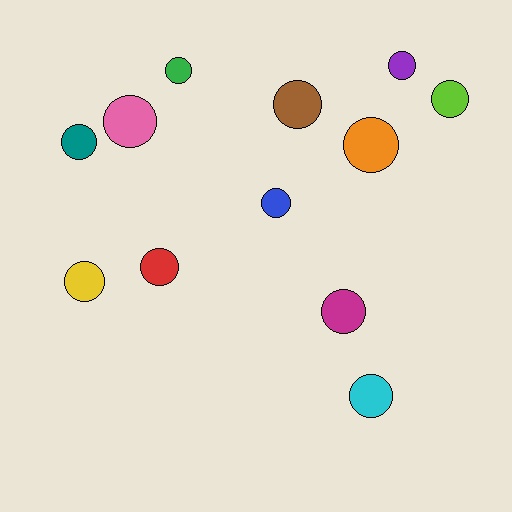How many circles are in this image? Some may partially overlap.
There are 12 circles.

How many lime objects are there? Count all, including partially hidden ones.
There is 1 lime object.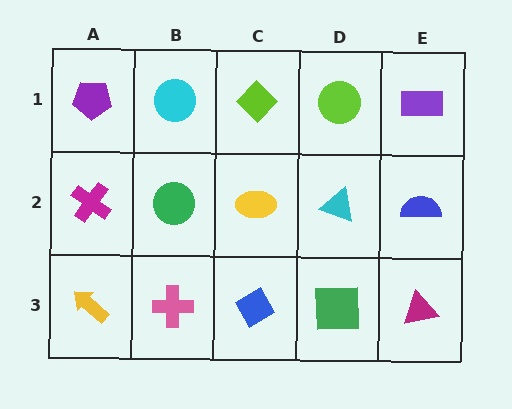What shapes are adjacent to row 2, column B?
A cyan circle (row 1, column B), a pink cross (row 3, column B), a magenta cross (row 2, column A), a yellow ellipse (row 2, column C).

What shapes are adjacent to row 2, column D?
A lime circle (row 1, column D), a green square (row 3, column D), a yellow ellipse (row 2, column C), a blue semicircle (row 2, column E).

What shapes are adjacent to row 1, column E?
A blue semicircle (row 2, column E), a lime circle (row 1, column D).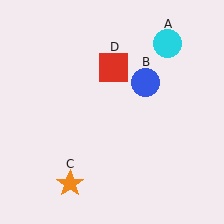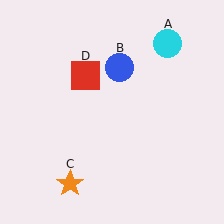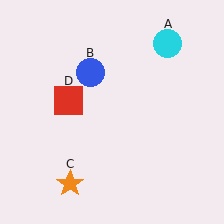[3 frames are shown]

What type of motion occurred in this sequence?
The blue circle (object B), red square (object D) rotated counterclockwise around the center of the scene.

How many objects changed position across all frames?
2 objects changed position: blue circle (object B), red square (object D).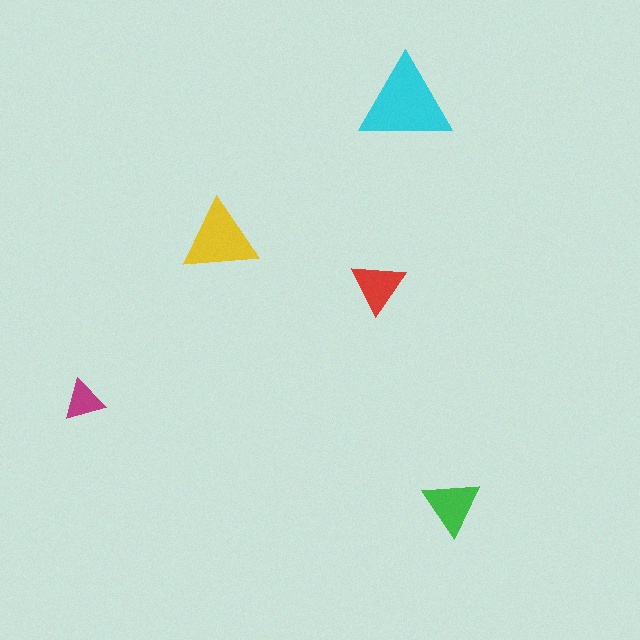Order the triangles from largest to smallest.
the cyan one, the yellow one, the green one, the red one, the magenta one.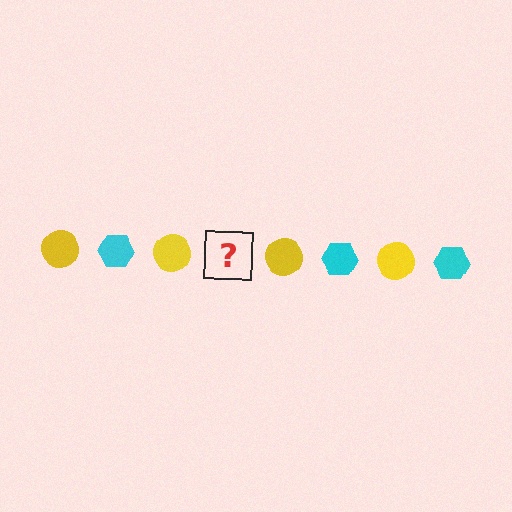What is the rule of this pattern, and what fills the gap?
The rule is that the pattern alternates between yellow circle and cyan hexagon. The gap should be filled with a cyan hexagon.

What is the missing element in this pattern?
The missing element is a cyan hexagon.